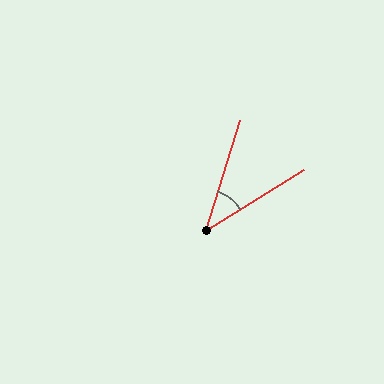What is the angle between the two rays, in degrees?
Approximately 41 degrees.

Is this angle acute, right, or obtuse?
It is acute.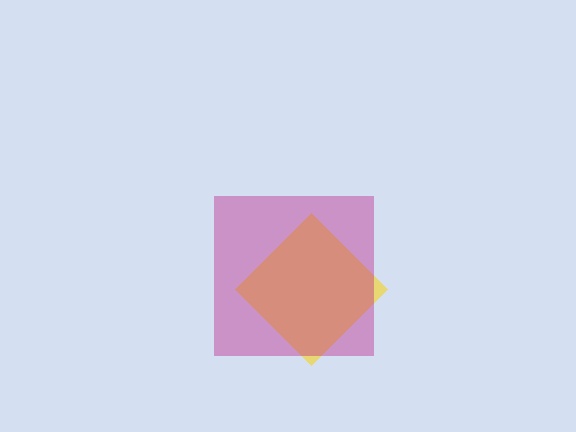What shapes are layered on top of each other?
The layered shapes are: a yellow diamond, a magenta square.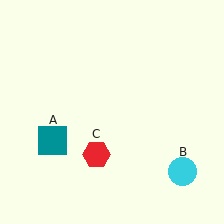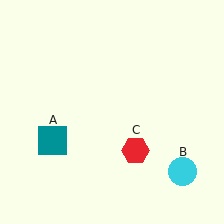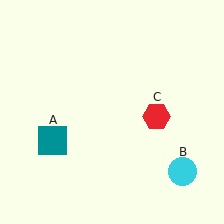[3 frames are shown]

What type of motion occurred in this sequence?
The red hexagon (object C) rotated counterclockwise around the center of the scene.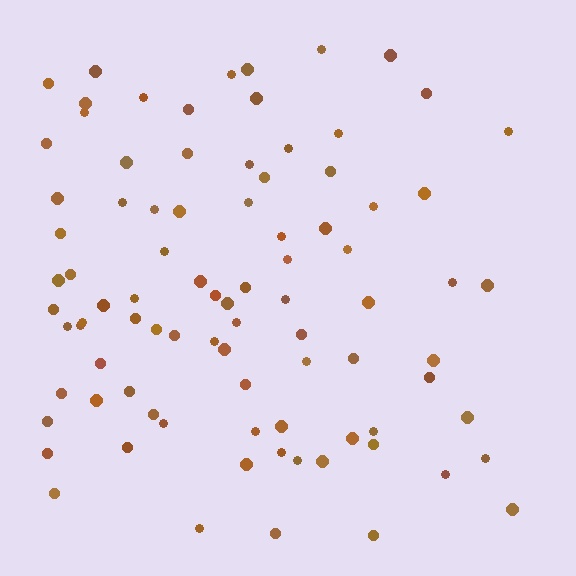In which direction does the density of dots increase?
From right to left, with the left side densest.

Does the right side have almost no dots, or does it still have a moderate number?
Still a moderate number, just noticeably fewer than the left.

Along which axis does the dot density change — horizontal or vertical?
Horizontal.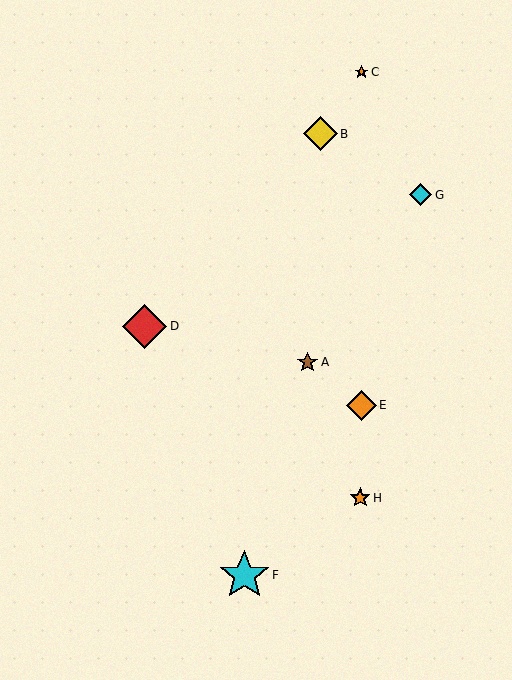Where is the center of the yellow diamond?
The center of the yellow diamond is at (320, 134).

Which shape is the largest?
The cyan star (labeled F) is the largest.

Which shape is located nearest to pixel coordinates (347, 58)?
The orange star (labeled C) at (362, 72) is nearest to that location.